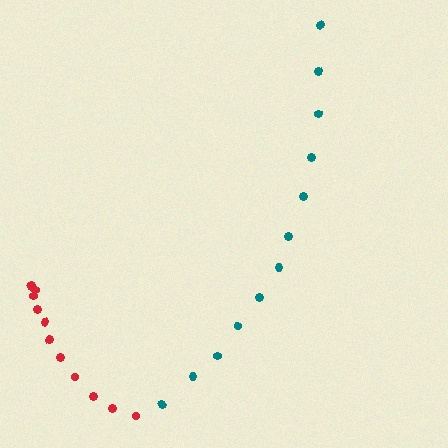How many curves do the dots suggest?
There are 2 distinct paths.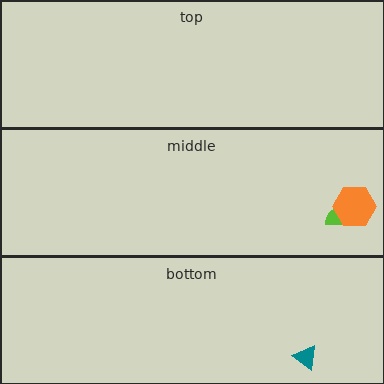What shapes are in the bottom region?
The teal triangle.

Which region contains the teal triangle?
The bottom region.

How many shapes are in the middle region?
2.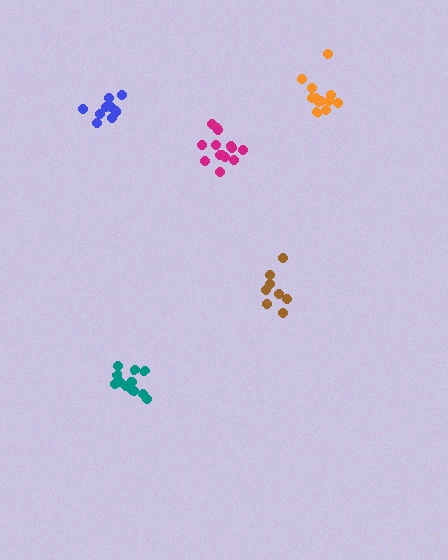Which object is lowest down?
The teal cluster is bottommost.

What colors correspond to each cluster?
The clusters are colored: magenta, teal, blue, brown, orange.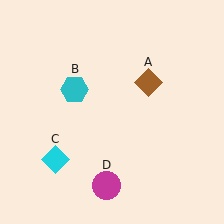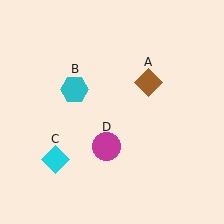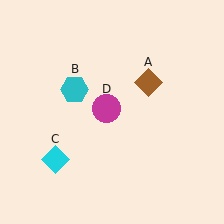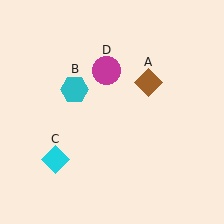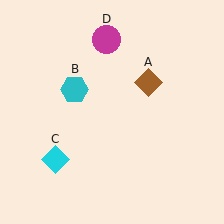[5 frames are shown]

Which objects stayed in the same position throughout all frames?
Brown diamond (object A) and cyan hexagon (object B) and cyan diamond (object C) remained stationary.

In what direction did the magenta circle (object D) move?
The magenta circle (object D) moved up.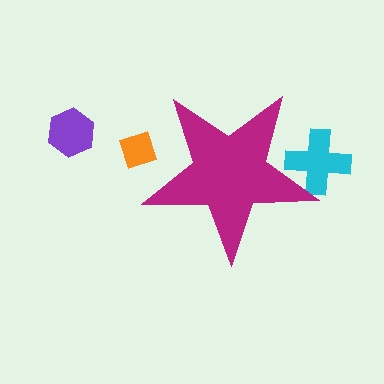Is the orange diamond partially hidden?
Yes, the orange diamond is partially hidden behind the magenta star.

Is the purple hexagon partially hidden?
No, the purple hexagon is fully visible.